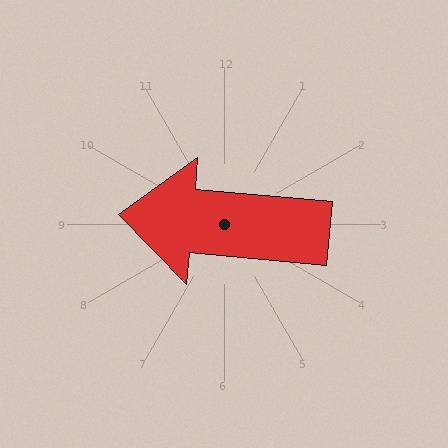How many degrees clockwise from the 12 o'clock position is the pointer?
Approximately 275 degrees.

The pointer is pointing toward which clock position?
Roughly 9 o'clock.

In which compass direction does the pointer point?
West.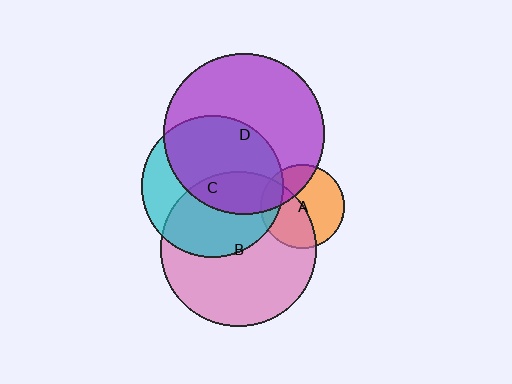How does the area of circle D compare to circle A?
Approximately 3.7 times.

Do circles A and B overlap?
Yes.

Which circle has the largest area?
Circle D (purple).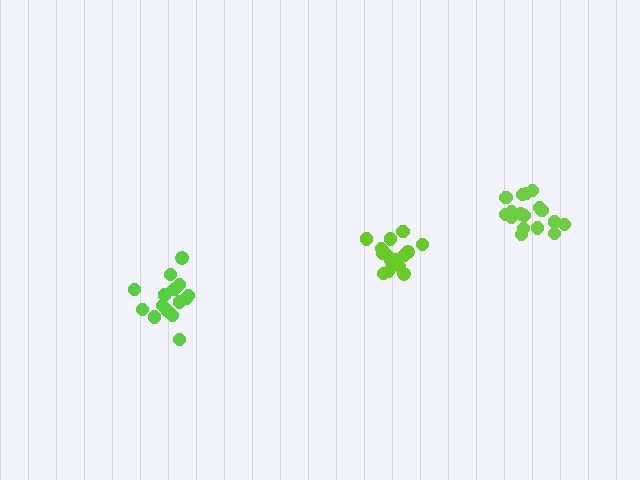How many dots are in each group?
Group 1: 15 dots, Group 2: 17 dots, Group 3: 15 dots (47 total).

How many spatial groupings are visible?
There are 3 spatial groupings.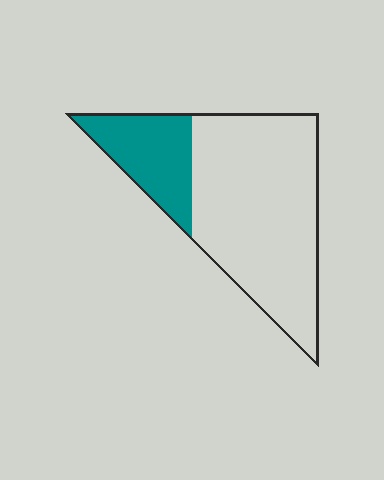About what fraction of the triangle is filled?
About one quarter (1/4).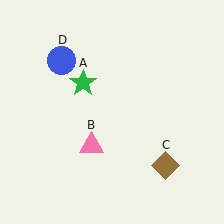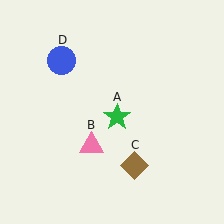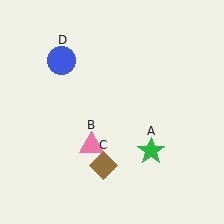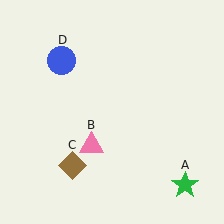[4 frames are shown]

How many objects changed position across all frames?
2 objects changed position: green star (object A), brown diamond (object C).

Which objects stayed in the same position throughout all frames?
Pink triangle (object B) and blue circle (object D) remained stationary.